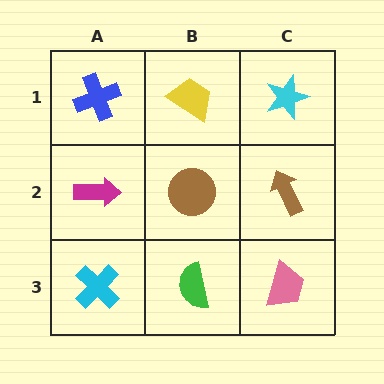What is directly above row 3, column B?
A brown circle.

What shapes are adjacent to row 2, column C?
A cyan star (row 1, column C), a pink trapezoid (row 3, column C), a brown circle (row 2, column B).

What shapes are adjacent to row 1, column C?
A brown arrow (row 2, column C), a yellow trapezoid (row 1, column B).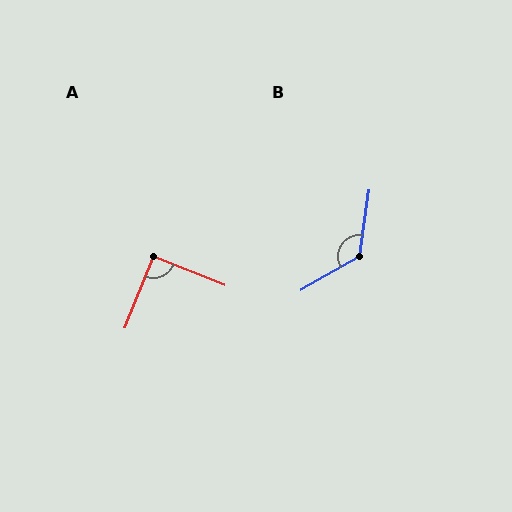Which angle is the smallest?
A, at approximately 90 degrees.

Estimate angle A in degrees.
Approximately 90 degrees.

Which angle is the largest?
B, at approximately 128 degrees.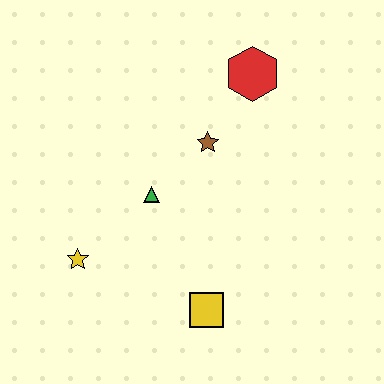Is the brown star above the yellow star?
Yes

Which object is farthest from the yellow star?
The red hexagon is farthest from the yellow star.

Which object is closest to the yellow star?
The green triangle is closest to the yellow star.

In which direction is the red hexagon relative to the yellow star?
The red hexagon is above the yellow star.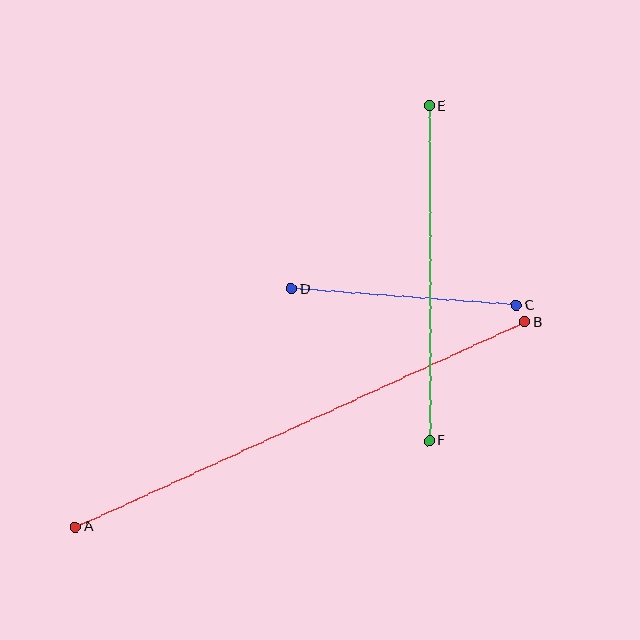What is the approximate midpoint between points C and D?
The midpoint is at approximately (404, 297) pixels.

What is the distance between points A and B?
The distance is approximately 494 pixels.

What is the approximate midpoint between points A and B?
The midpoint is at approximately (300, 424) pixels.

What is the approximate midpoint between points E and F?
The midpoint is at approximately (429, 273) pixels.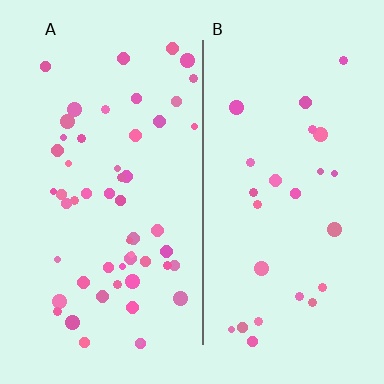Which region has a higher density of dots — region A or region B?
A (the left).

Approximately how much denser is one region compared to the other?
Approximately 2.1× — region A over region B.